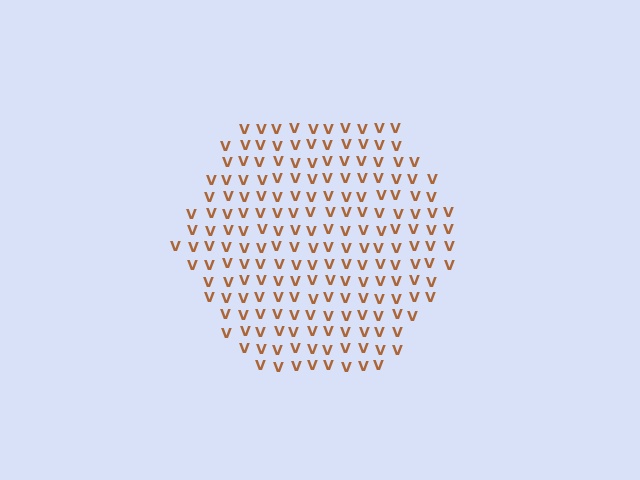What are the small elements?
The small elements are letter V's.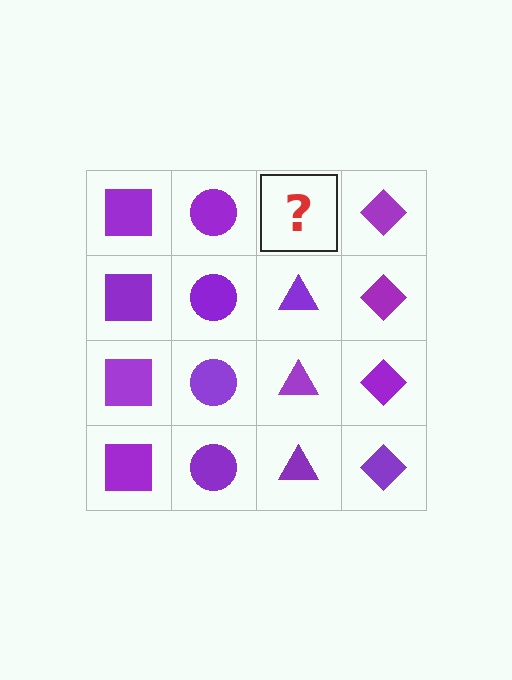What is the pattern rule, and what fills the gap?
The rule is that each column has a consistent shape. The gap should be filled with a purple triangle.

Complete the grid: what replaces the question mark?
The question mark should be replaced with a purple triangle.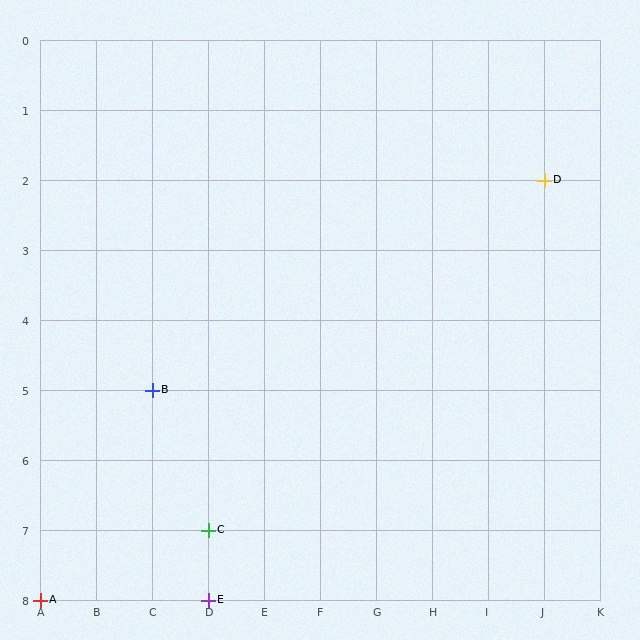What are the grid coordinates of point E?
Point E is at grid coordinates (D, 8).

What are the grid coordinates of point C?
Point C is at grid coordinates (D, 7).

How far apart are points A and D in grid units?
Points A and D are 9 columns and 6 rows apart (about 10.8 grid units diagonally).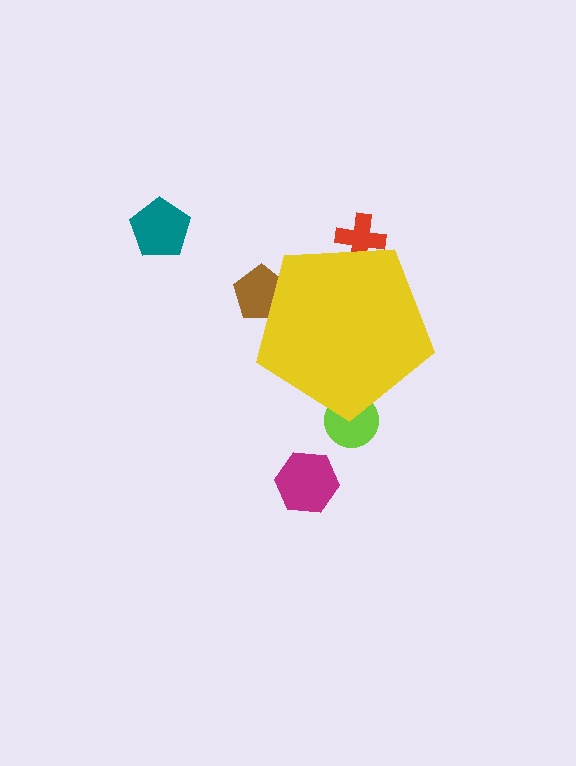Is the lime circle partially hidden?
Yes, the lime circle is partially hidden behind the yellow pentagon.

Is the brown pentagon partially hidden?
Yes, the brown pentagon is partially hidden behind the yellow pentagon.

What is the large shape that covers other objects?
A yellow pentagon.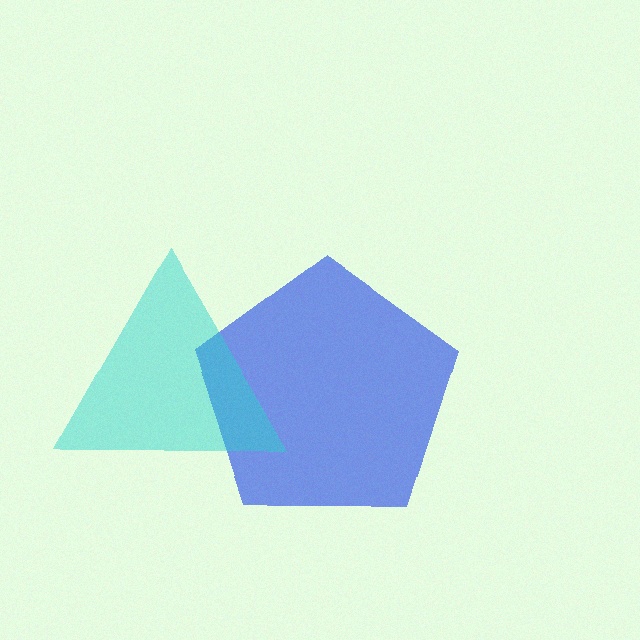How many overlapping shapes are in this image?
There are 2 overlapping shapes in the image.